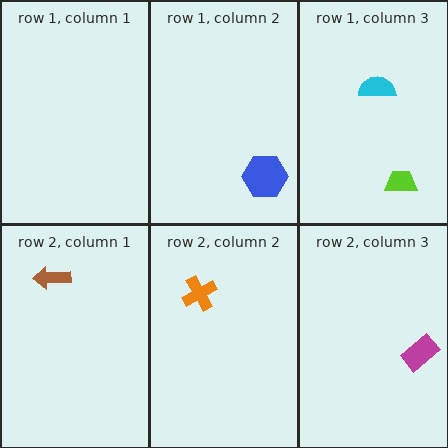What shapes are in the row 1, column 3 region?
The cyan semicircle, the lime trapezoid.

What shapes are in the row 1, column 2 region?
The blue hexagon.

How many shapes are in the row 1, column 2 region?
1.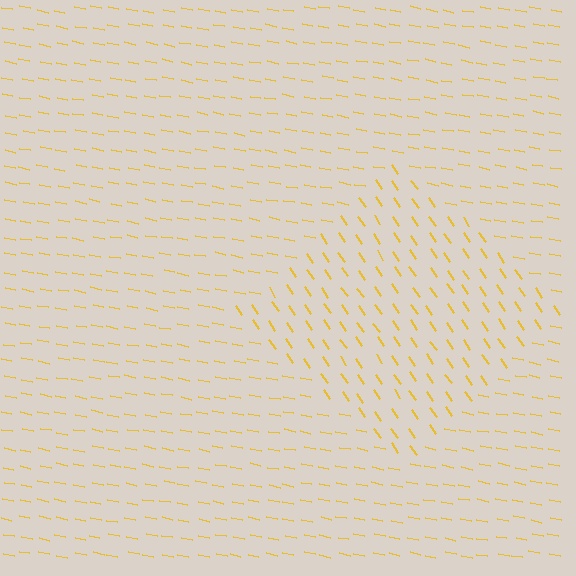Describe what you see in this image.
The image is filled with small yellow line segments. A diamond region in the image has lines oriented differently from the surrounding lines, creating a visible texture boundary.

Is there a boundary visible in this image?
Yes, there is a texture boundary formed by a change in line orientation.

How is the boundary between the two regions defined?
The boundary is defined purely by a change in line orientation (approximately 45 degrees difference). All lines are the same color and thickness.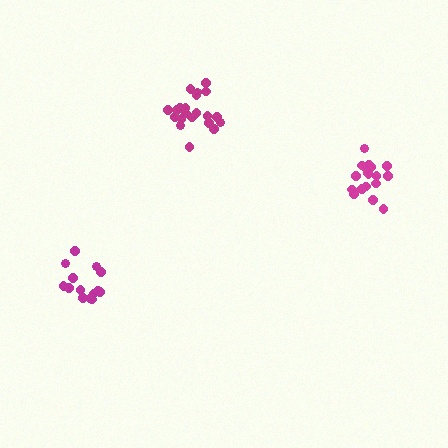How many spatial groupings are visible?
There are 3 spatial groupings.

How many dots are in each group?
Group 1: 18 dots, Group 2: 15 dots, Group 3: 21 dots (54 total).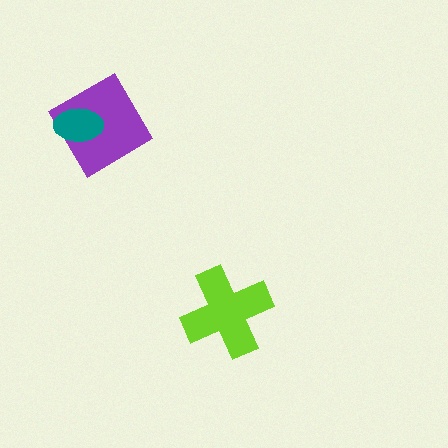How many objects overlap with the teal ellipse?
1 object overlaps with the teal ellipse.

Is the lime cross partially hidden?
No, no other shape covers it.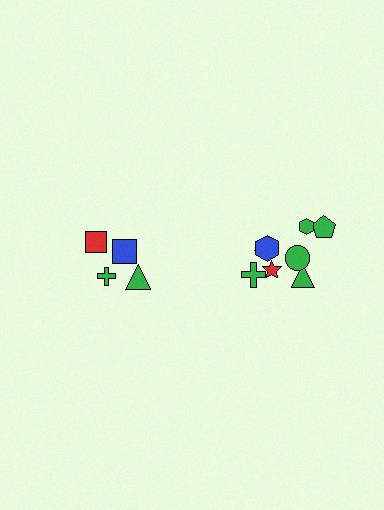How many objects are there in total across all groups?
There are 12 objects.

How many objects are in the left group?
There are 4 objects.